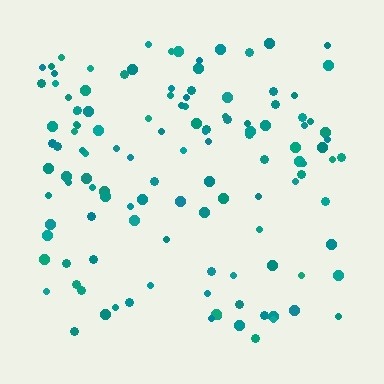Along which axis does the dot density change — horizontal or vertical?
Vertical.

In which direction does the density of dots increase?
From bottom to top, with the top side densest.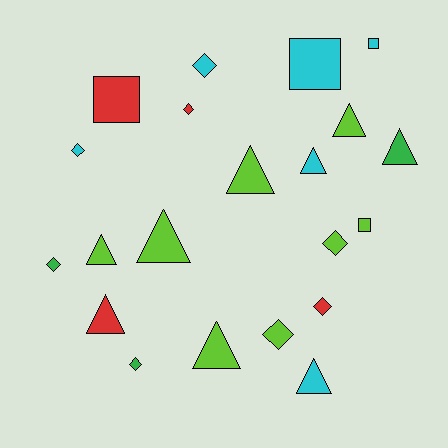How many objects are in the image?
There are 21 objects.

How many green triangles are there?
There is 1 green triangle.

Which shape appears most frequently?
Triangle, with 9 objects.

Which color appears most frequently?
Lime, with 8 objects.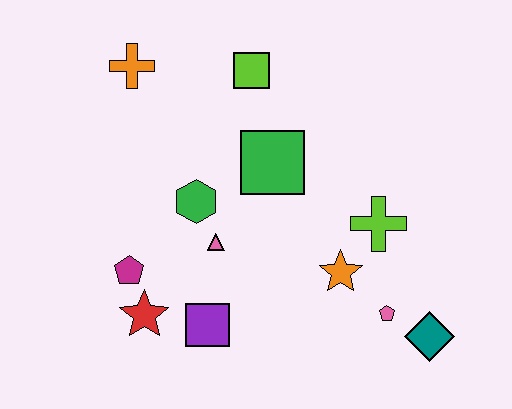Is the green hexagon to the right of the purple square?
No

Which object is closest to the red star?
The magenta pentagon is closest to the red star.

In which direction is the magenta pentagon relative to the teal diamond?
The magenta pentagon is to the left of the teal diamond.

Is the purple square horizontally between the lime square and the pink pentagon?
No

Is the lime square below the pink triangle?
No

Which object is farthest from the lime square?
The teal diamond is farthest from the lime square.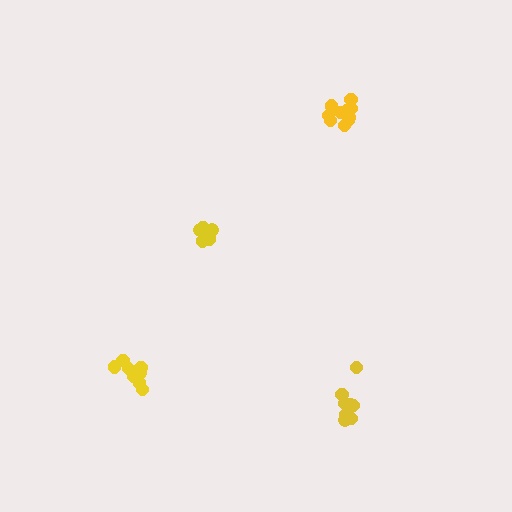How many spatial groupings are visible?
There are 4 spatial groupings.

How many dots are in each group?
Group 1: 8 dots, Group 2: 5 dots, Group 3: 8 dots, Group 4: 11 dots (32 total).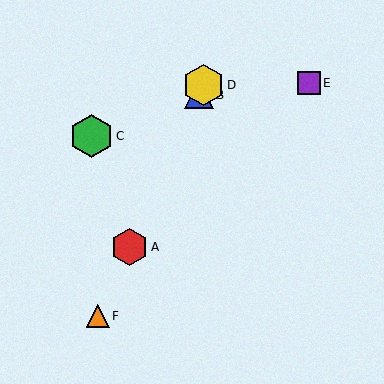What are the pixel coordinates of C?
Object C is at (91, 136).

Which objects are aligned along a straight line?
Objects A, B, D, F are aligned along a straight line.